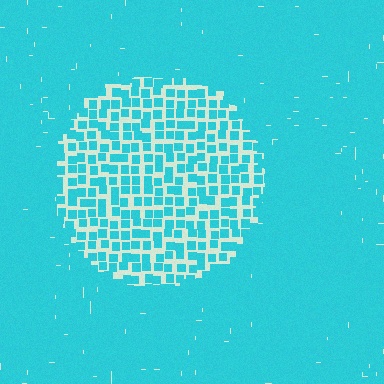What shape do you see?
I see a circle.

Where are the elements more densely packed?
The elements are more densely packed outside the circle boundary.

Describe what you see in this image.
The image contains small cyan elements arranged at two different densities. A circle-shaped region is visible where the elements are less densely packed than the surrounding area.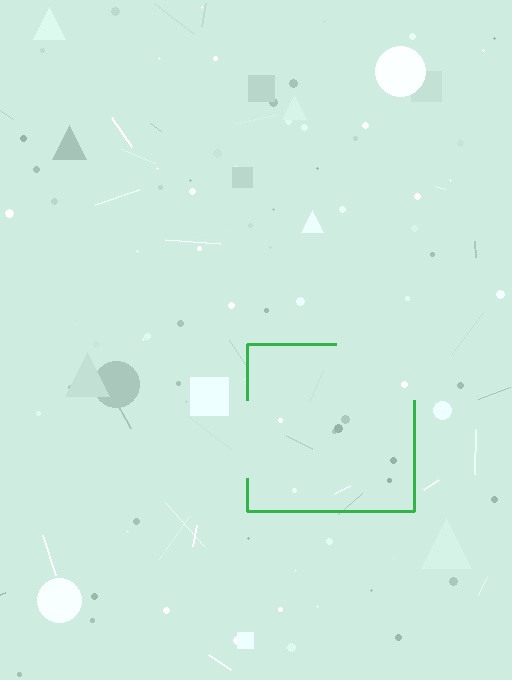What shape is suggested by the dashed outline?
The dashed outline suggests a square.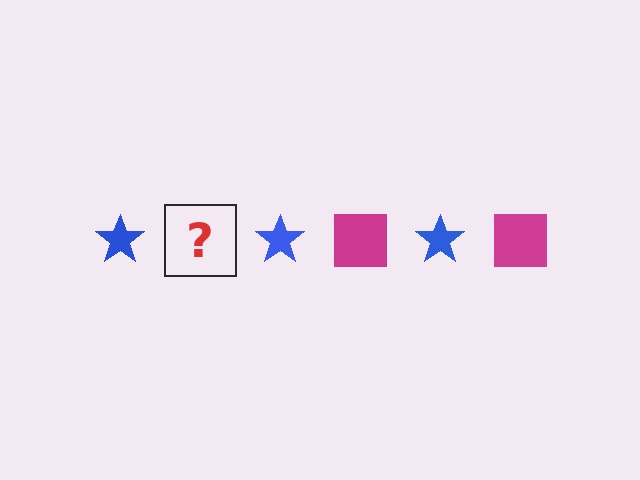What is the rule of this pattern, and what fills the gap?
The rule is that the pattern alternates between blue star and magenta square. The gap should be filled with a magenta square.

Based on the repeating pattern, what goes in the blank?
The blank should be a magenta square.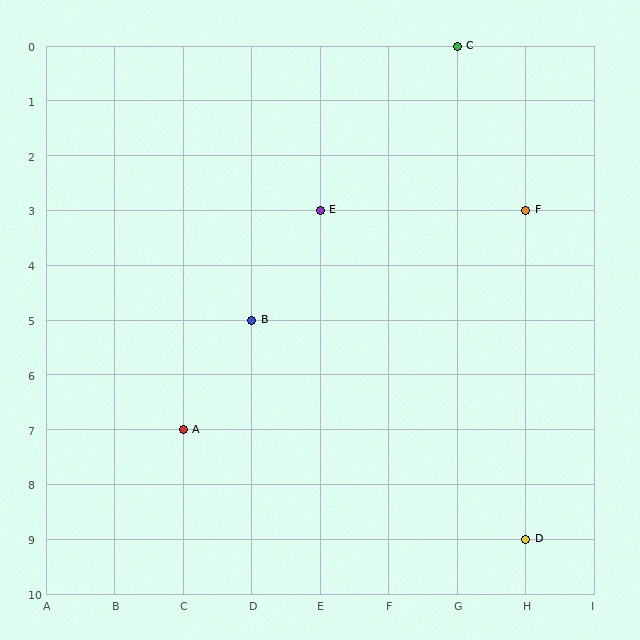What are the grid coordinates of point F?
Point F is at grid coordinates (H, 3).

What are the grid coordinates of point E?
Point E is at grid coordinates (E, 3).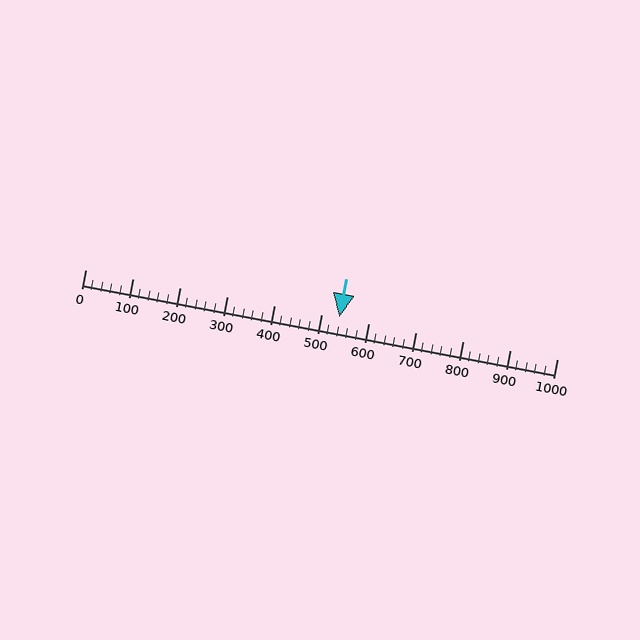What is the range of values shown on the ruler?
The ruler shows values from 0 to 1000.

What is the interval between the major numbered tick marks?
The major tick marks are spaced 100 units apart.